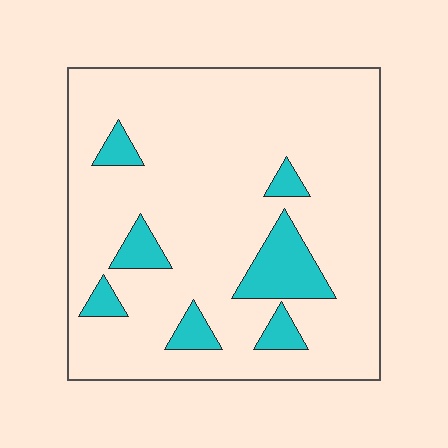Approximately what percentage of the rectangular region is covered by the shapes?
Approximately 15%.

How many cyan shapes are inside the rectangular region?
7.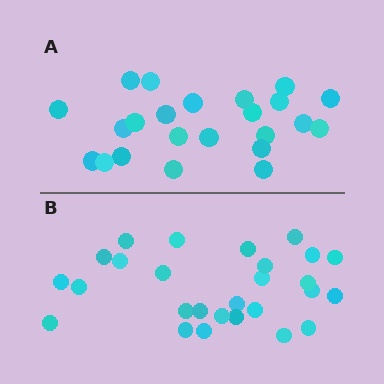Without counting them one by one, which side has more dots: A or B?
Region B (the bottom region) has more dots.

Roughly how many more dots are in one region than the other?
Region B has about 4 more dots than region A.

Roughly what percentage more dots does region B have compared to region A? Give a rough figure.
About 15% more.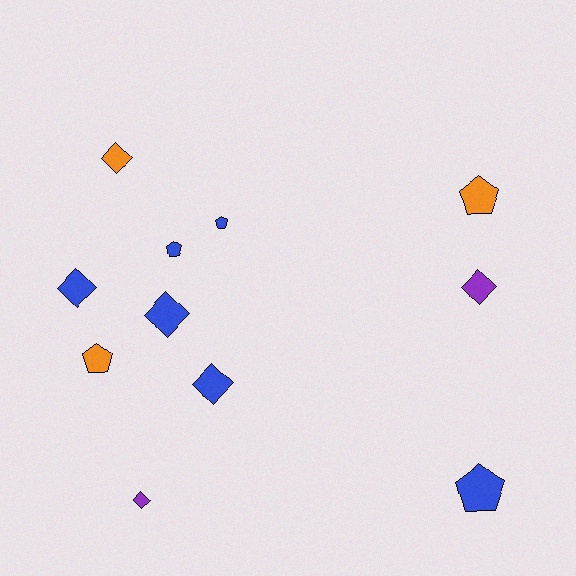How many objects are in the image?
There are 11 objects.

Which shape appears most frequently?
Diamond, with 6 objects.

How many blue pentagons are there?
There are 3 blue pentagons.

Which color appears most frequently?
Blue, with 6 objects.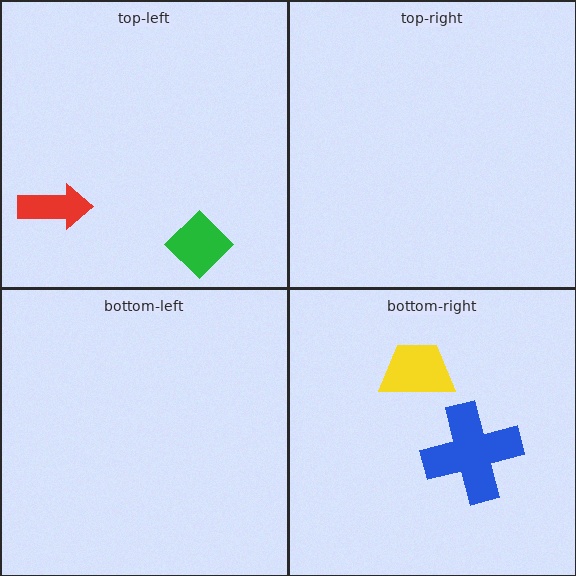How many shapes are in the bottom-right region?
2.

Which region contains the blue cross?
The bottom-right region.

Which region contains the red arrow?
The top-left region.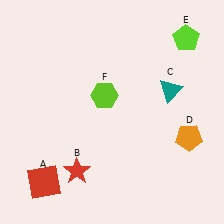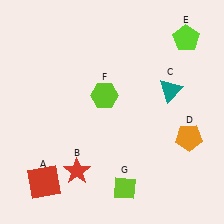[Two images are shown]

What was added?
A lime diamond (G) was added in Image 2.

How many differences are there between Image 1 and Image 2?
There is 1 difference between the two images.